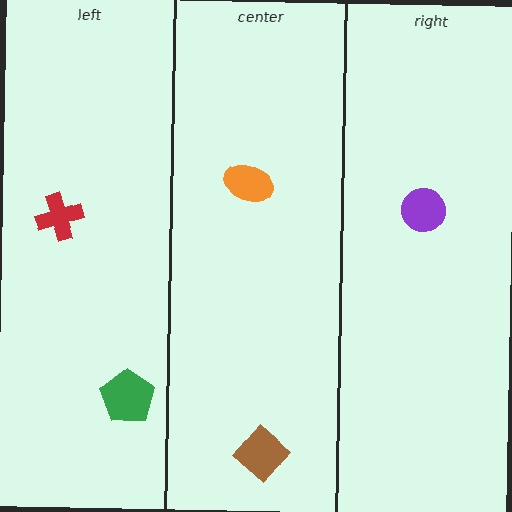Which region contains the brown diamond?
The center region.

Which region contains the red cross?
The left region.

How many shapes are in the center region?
2.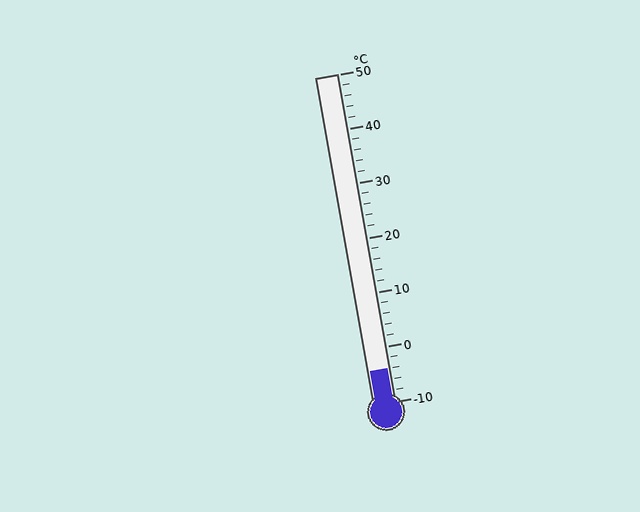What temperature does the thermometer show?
The thermometer shows approximately -4°C.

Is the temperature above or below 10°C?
The temperature is below 10°C.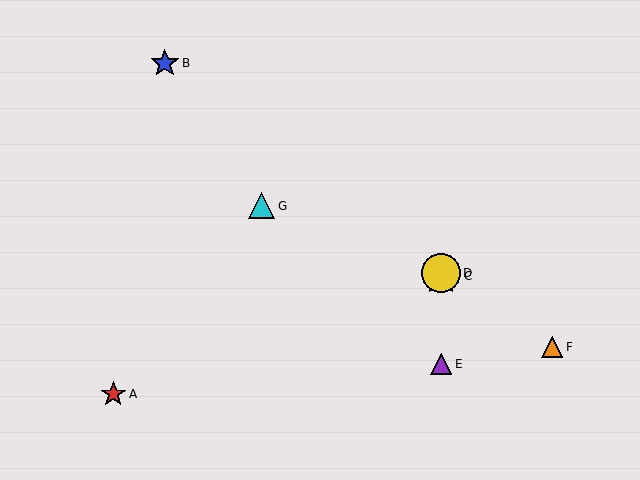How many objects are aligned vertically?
3 objects (C, D, E) are aligned vertically.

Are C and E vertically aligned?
Yes, both are at x≈441.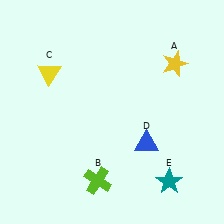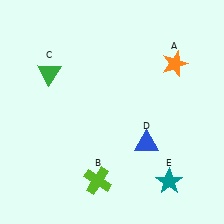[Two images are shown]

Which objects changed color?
A changed from yellow to orange. C changed from yellow to green.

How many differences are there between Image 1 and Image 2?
There are 2 differences between the two images.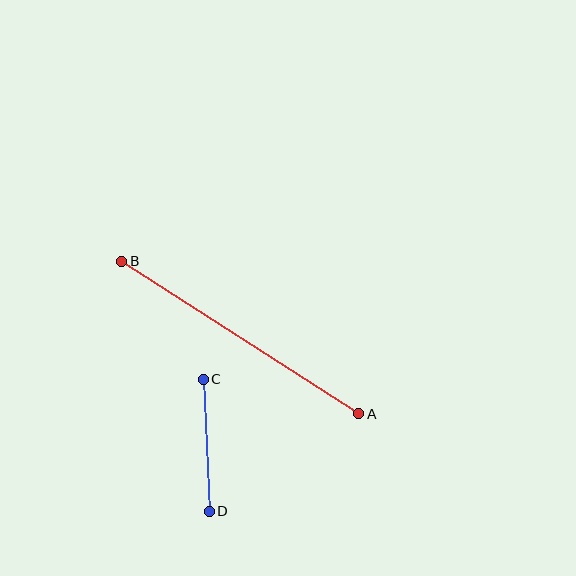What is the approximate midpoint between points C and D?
The midpoint is at approximately (206, 445) pixels.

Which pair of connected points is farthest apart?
Points A and B are farthest apart.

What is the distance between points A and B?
The distance is approximately 282 pixels.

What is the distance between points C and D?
The distance is approximately 132 pixels.